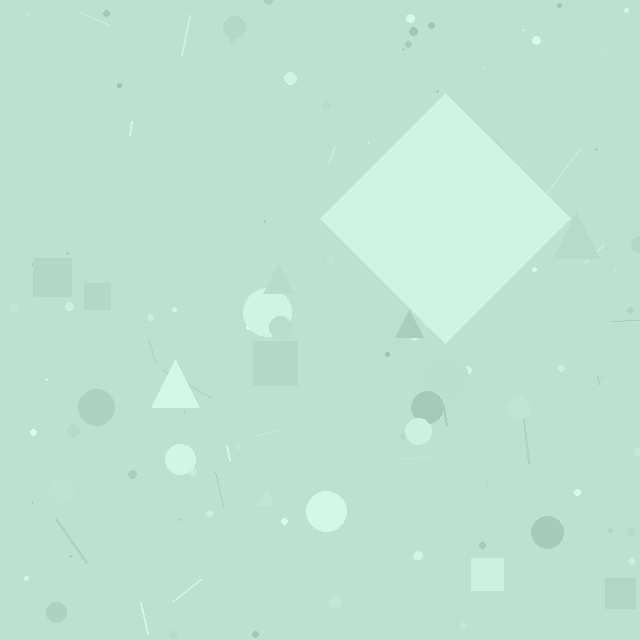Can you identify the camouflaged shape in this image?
The camouflaged shape is a diamond.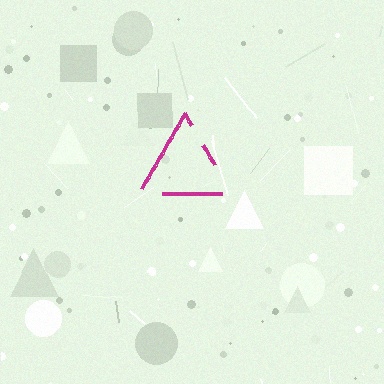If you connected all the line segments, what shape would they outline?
They would outline a triangle.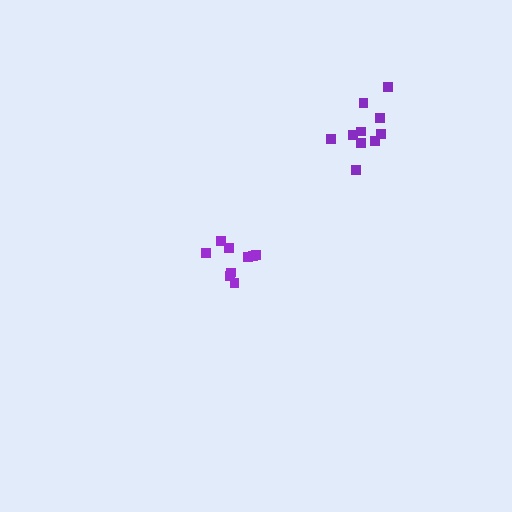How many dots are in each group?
Group 1: 9 dots, Group 2: 10 dots (19 total).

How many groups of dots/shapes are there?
There are 2 groups.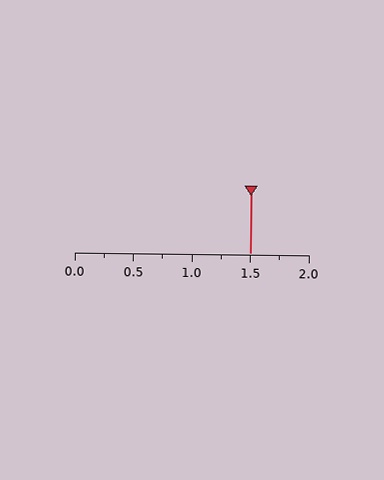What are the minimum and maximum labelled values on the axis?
The axis runs from 0.0 to 2.0.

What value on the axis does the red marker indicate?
The marker indicates approximately 1.5.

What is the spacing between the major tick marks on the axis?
The major ticks are spaced 0.5 apart.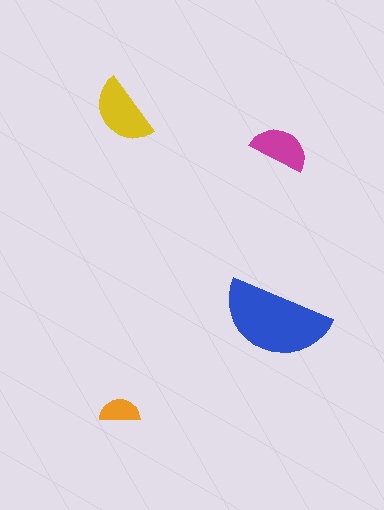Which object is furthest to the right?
The magenta semicircle is rightmost.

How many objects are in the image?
There are 4 objects in the image.